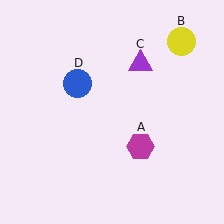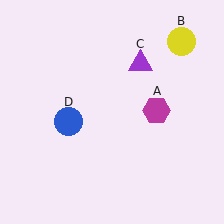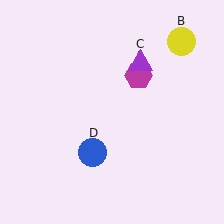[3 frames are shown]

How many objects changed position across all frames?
2 objects changed position: magenta hexagon (object A), blue circle (object D).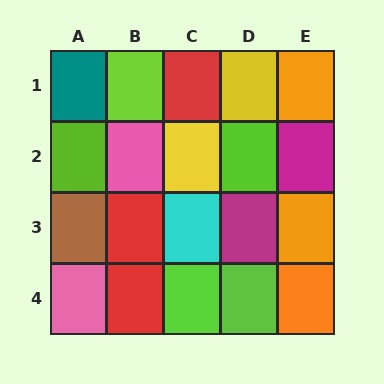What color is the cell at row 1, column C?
Red.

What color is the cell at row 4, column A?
Pink.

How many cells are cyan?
1 cell is cyan.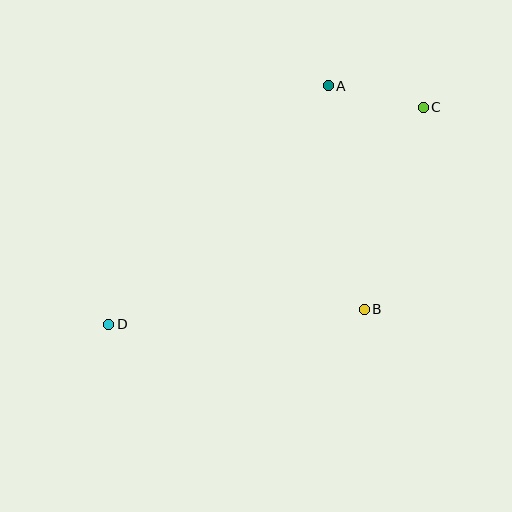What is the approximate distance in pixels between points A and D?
The distance between A and D is approximately 324 pixels.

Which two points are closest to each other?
Points A and C are closest to each other.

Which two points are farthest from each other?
Points C and D are farthest from each other.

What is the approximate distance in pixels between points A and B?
The distance between A and B is approximately 226 pixels.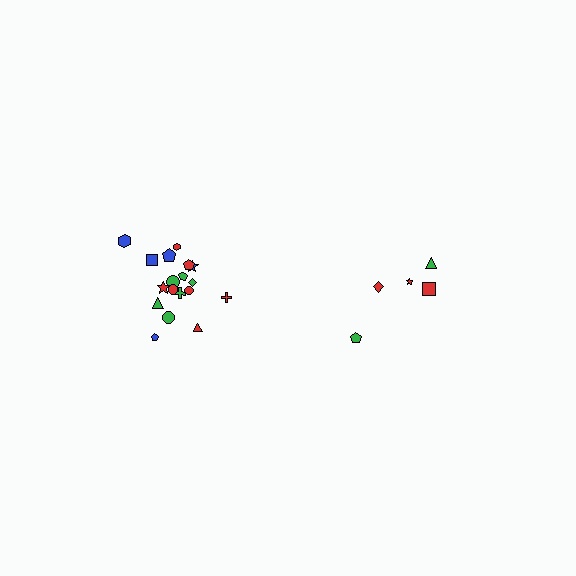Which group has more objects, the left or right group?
The left group.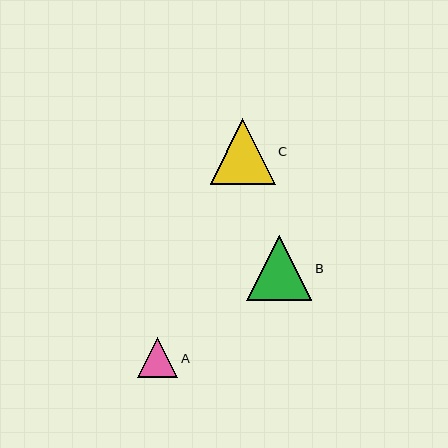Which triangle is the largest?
Triangle B is the largest with a size of approximately 65 pixels.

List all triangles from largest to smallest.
From largest to smallest: B, C, A.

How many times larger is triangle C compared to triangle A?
Triangle C is approximately 1.6 times the size of triangle A.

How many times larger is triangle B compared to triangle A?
Triangle B is approximately 1.6 times the size of triangle A.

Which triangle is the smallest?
Triangle A is the smallest with a size of approximately 40 pixels.